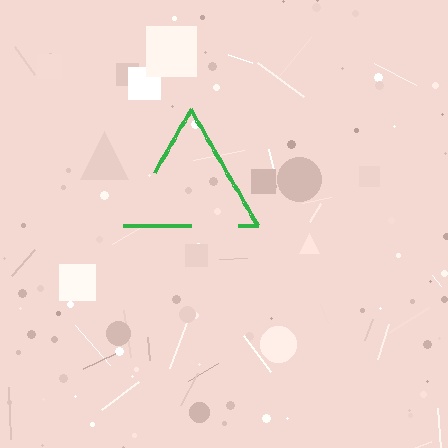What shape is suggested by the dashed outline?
The dashed outline suggests a triangle.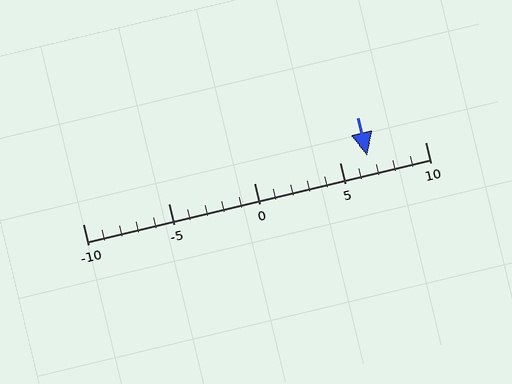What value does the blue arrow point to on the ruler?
The blue arrow points to approximately 7.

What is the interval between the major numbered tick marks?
The major tick marks are spaced 5 units apart.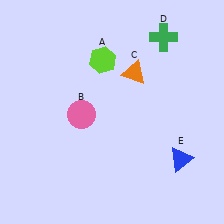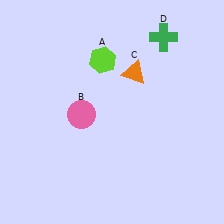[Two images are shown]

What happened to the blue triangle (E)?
The blue triangle (E) was removed in Image 2. It was in the bottom-right area of Image 1.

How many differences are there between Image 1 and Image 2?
There is 1 difference between the two images.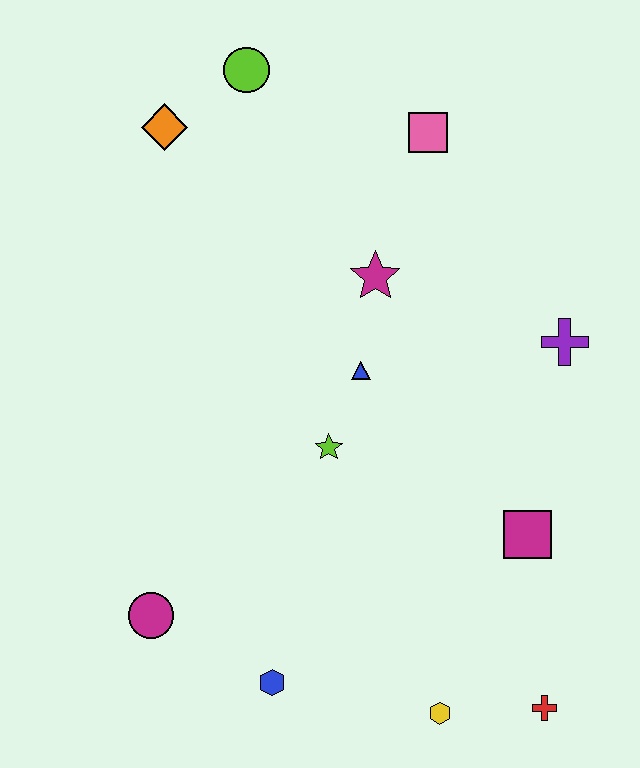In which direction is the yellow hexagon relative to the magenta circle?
The yellow hexagon is to the right of the magenta circle.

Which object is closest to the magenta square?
The red cross is closest to the magenta square.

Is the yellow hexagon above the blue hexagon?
No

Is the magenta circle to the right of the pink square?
No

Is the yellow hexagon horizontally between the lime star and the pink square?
No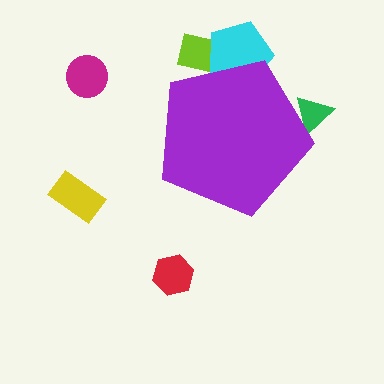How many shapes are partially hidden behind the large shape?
3 shapes are partially hidden.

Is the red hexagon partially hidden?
No, the red hexagon is fully visible.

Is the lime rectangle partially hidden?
Yes, the lime rectangle is partially hidden behind the purple pentagon.